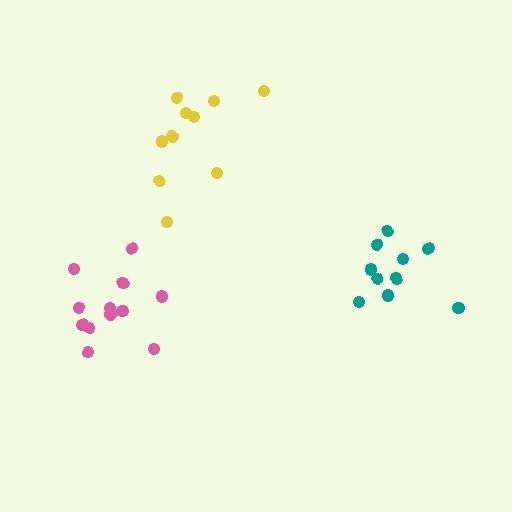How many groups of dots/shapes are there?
There are 3 groups.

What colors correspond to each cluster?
The clusters are colored: teal, yellow, pink.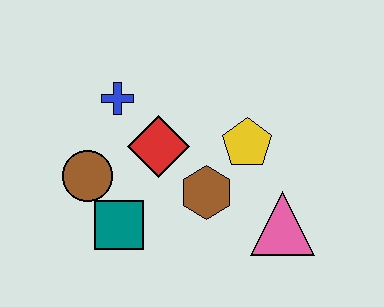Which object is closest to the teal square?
The brown circle is closest to the teal square.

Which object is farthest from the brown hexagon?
The blue cross is farthest from the brown hexagon.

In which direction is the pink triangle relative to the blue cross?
The pink triangle is to the right of the blue cross.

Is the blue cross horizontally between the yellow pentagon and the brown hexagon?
No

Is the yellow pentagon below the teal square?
No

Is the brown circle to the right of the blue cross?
No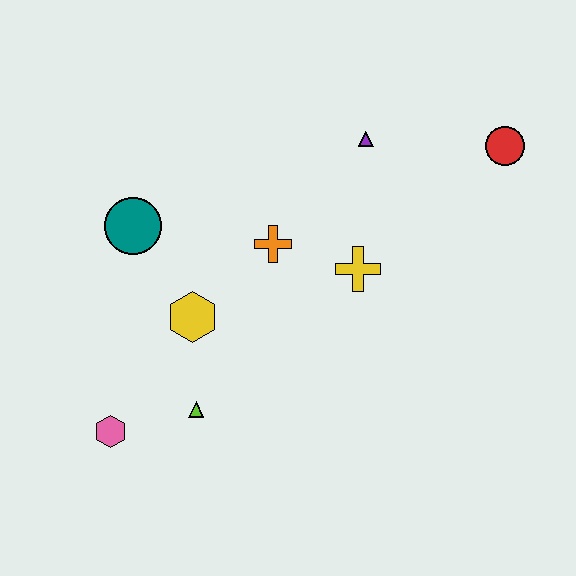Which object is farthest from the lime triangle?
The red circle is farthest from the lime triangle.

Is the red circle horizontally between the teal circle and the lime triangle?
No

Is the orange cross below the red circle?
Yes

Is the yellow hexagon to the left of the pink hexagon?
No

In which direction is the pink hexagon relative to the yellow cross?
The pink hexagon is to the left of the yellow cross.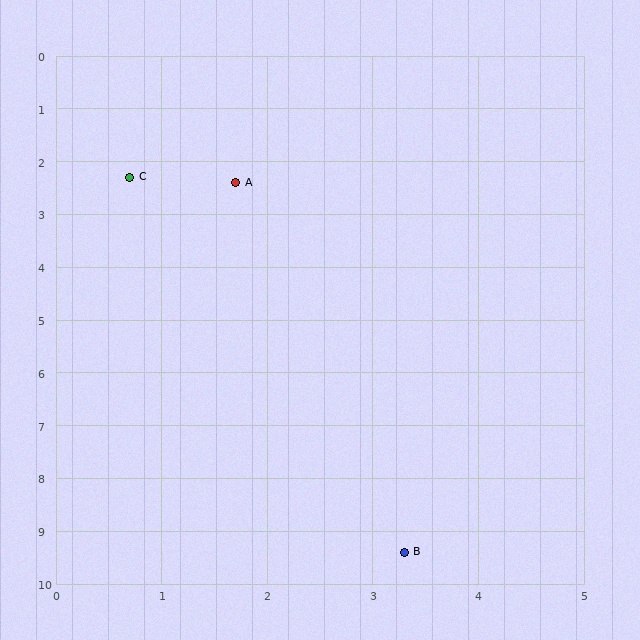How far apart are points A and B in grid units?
Points A and B are about 7.2 grid units apart.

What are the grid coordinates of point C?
Point C is at approximately (0.7, 2.3).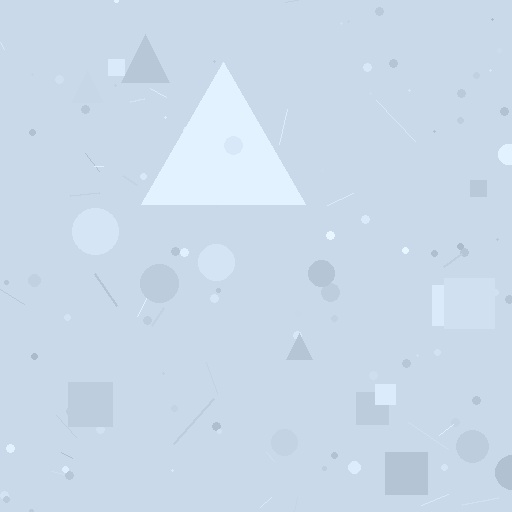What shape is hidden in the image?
A triangle is hidden in the image.